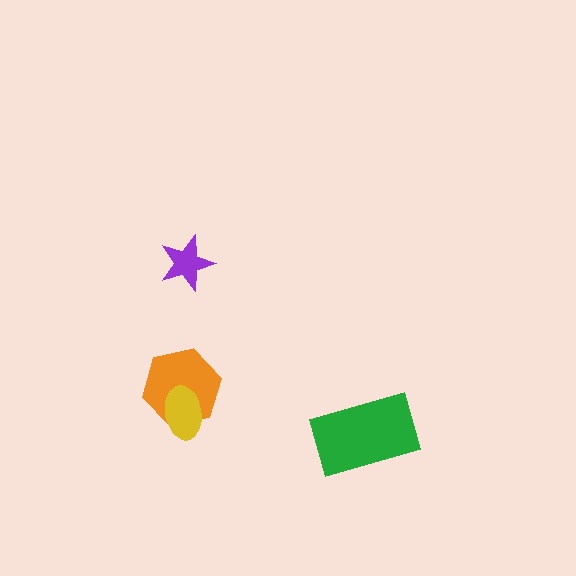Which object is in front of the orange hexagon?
The yellow ellipse is in front of the orange hexagon.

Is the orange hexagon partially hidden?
Yes, it is partially covered by another shape.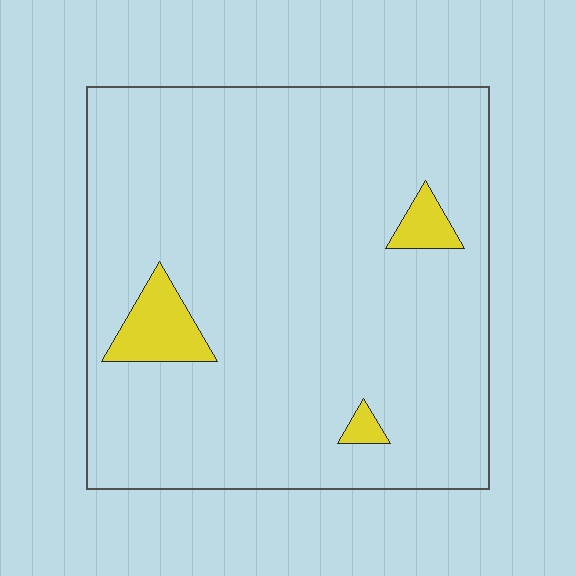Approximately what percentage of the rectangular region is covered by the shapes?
Approximately 5%.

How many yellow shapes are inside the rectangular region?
3.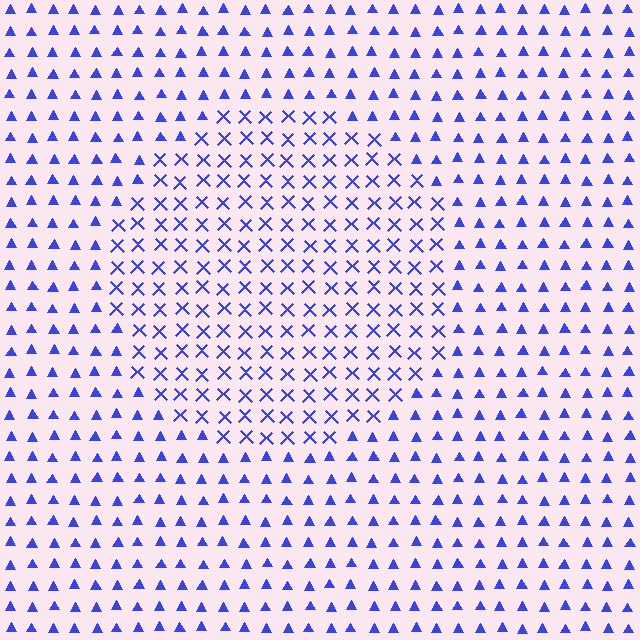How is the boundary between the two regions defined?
The boundary is defined by a change in element shape: X marks inside vs. triangles outside. All elements share the same color and spacing.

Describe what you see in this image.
The image is filled with small blue elements arranged in a uniform grid. A circle-shaped region contains X marks, while the surrounding area contains triangles. The boundary is defined purely by the change in element shape.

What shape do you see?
I see a circle.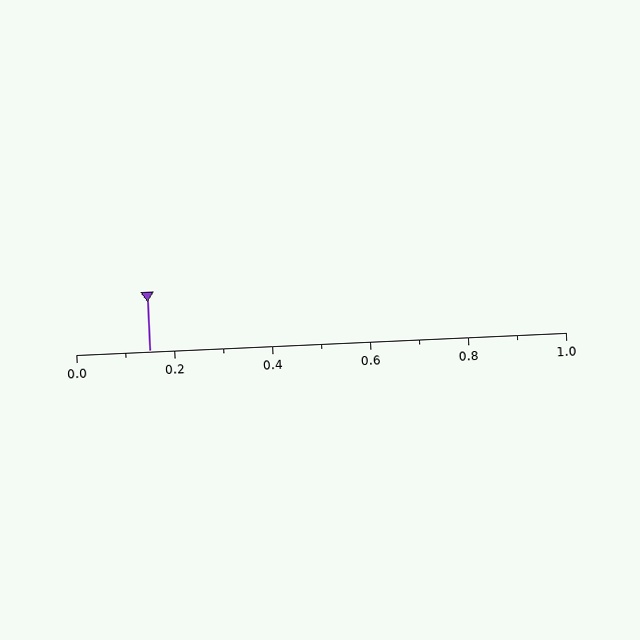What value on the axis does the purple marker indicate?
The marker indicates approximately 0.15.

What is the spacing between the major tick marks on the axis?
The major ticks are spaced 0.2 apart.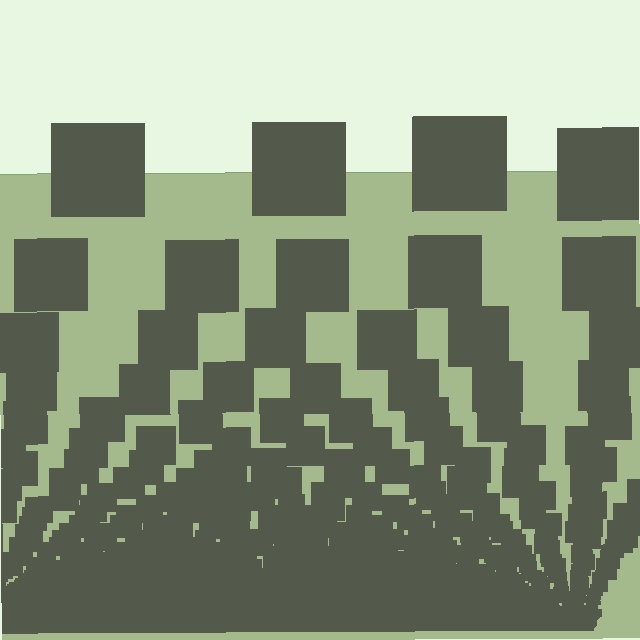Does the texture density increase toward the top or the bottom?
Density increases toward the bottom.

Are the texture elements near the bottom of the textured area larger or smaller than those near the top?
Smaller. The gradient is inverted — elements near the bottom are smaller and denser.